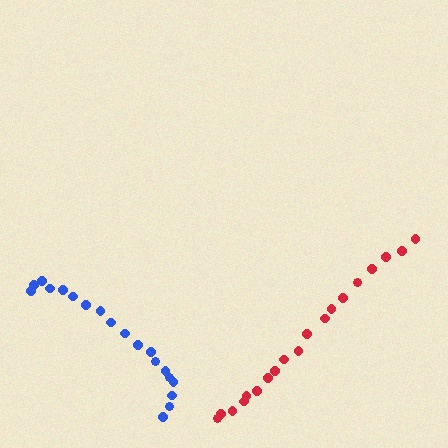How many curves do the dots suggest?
There are 2 distinct paths.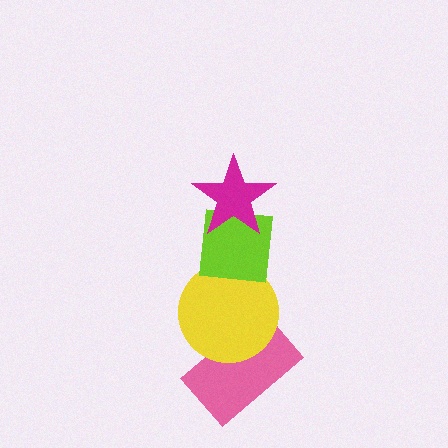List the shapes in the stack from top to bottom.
From top to bottom: the magenta star, the lime square, the yellow circle, the pink rectangle.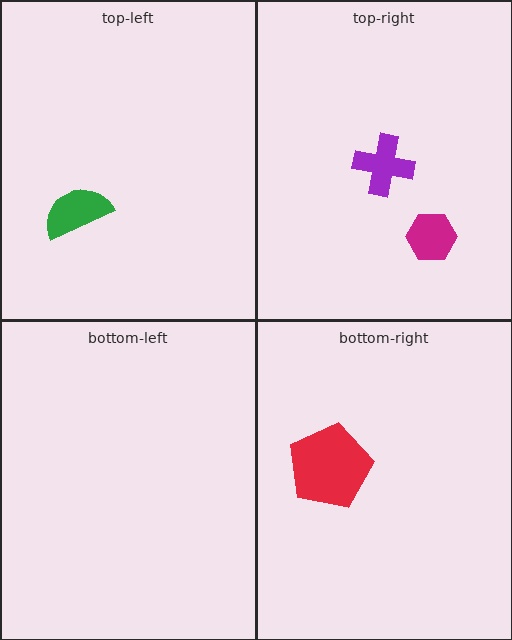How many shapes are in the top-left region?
1.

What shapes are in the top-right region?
The purple cross, the magenta hexagon.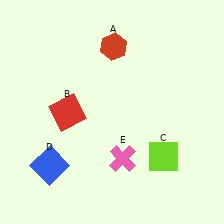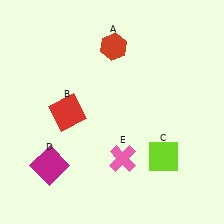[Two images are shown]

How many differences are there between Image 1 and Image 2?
There is 1 difference between the two images.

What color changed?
The square (D) changed from blue in Image 1 to magenta in Image 2.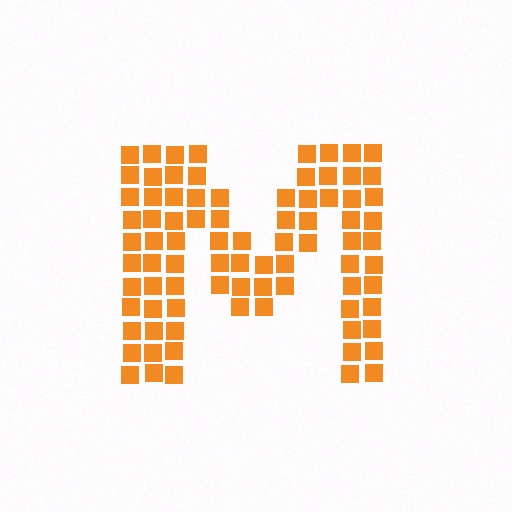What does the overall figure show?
The overall figure shows the letter M.